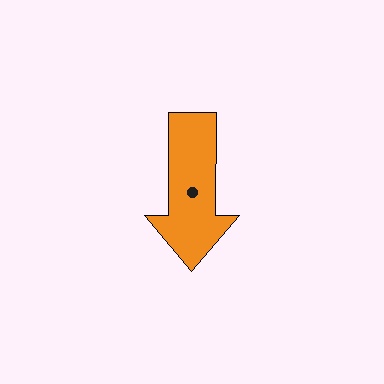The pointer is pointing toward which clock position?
Roughly 6 o'clock.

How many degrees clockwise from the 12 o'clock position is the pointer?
Approximately 180 degrees.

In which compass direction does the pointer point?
South.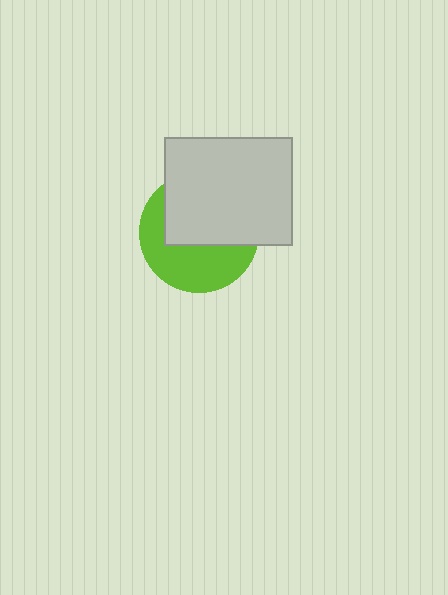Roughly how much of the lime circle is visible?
About half of it is visible (roughly 46%).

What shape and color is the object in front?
The object in front is a light gray rectangle.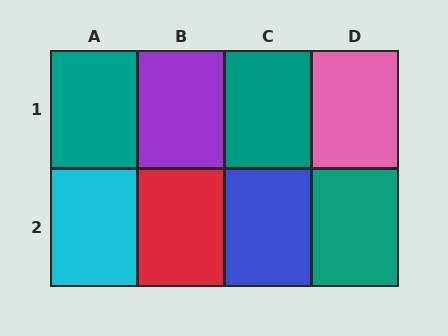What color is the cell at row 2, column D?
Teal.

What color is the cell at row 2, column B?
Red.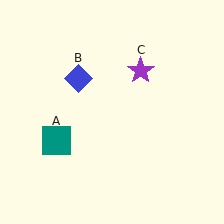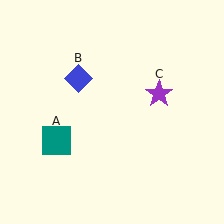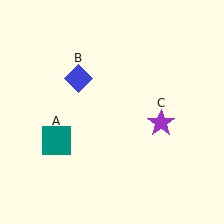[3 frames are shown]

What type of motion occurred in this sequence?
The purple star (object C) rotated clockwise around the center of the scene.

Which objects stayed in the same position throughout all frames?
Teal square (object A) and blue diamond (object B) remained stationary.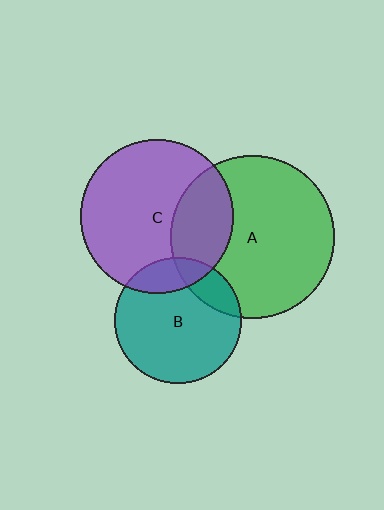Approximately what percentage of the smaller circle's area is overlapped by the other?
Approximately 30%.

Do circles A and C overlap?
Yes.